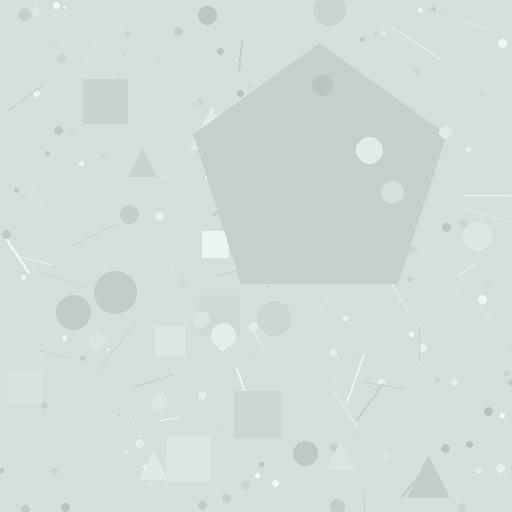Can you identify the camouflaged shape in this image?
The camouflaged shape is a pentagon.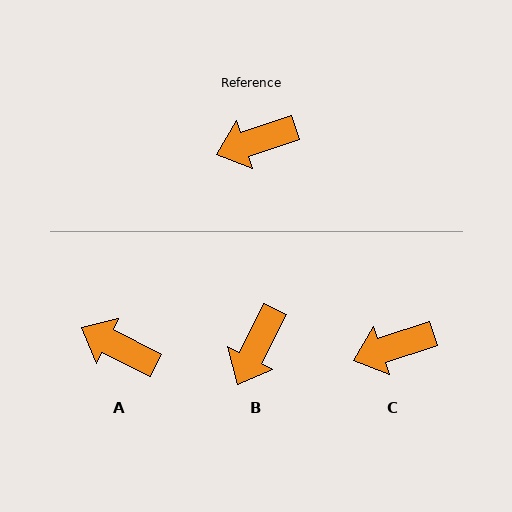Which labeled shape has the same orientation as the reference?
C.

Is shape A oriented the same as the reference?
No, it is off by about 46 degrees.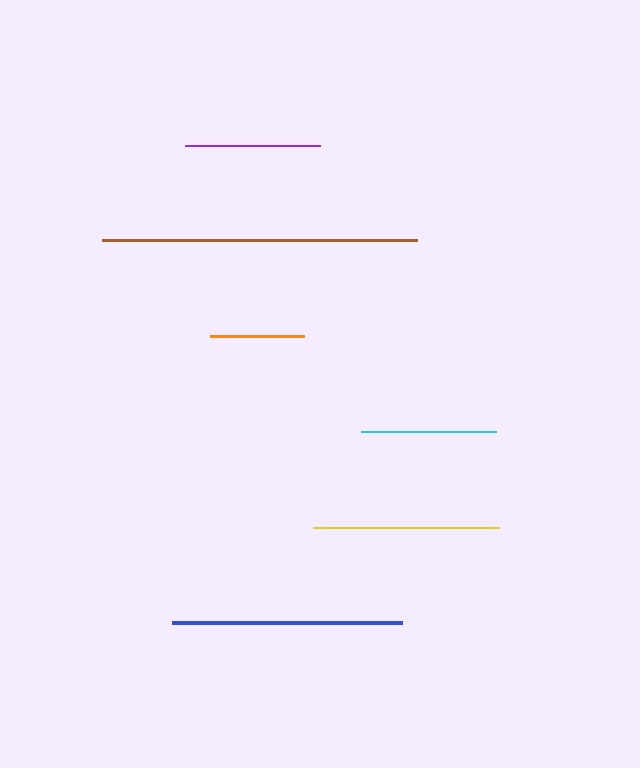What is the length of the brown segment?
The brown segment is approximately 315 pixels long.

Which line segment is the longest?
The brown line is the longest at approximately 315 pixels.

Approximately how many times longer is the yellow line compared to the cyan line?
The yellow line is approximately 1.4 times the length of the cyan line.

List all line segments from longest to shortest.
From longest to shortest: brown, blue, yellow, purple, cyan, orange.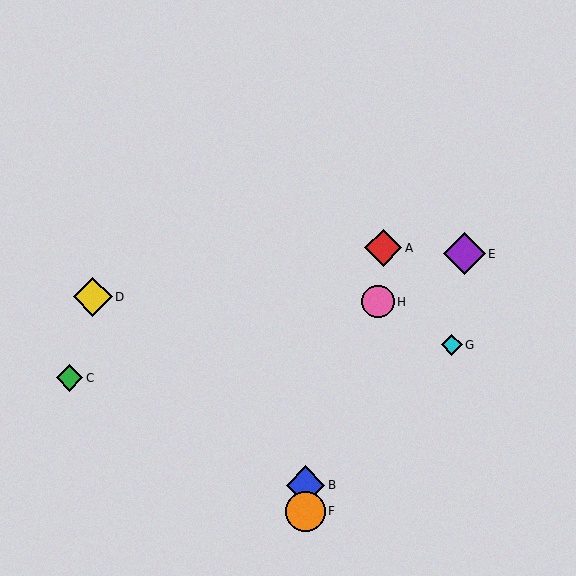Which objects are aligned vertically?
Objects B, F are aligned vertically.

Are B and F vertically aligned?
Yes, both are at x≈305.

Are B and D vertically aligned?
No, B is at x≈305 and D is at x≈93.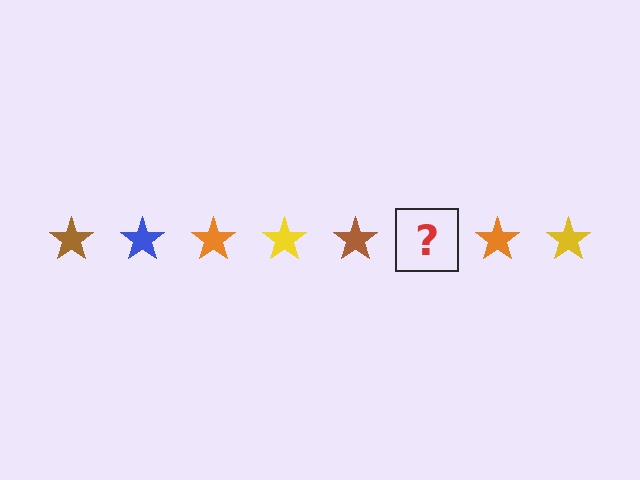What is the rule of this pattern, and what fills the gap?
The rule is that the pattern cycles through brown, blue, orange, yellow stars. The gap should be filled with a blue star.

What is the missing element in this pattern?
The missing element is a blue star.